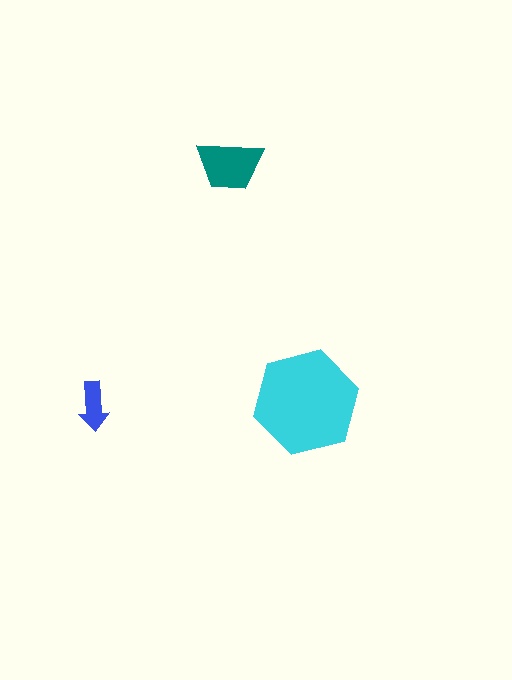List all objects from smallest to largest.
The blue arrow, the teal trapezoid, the cyan hexagon.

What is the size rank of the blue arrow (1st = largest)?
3rd.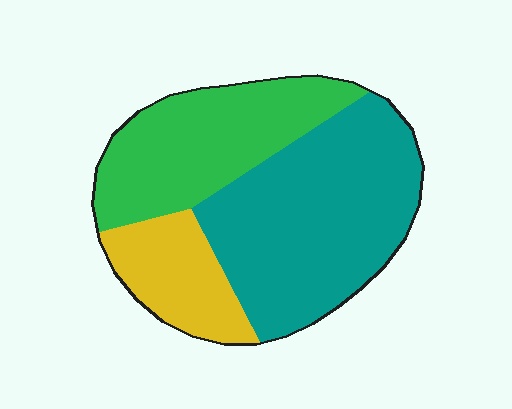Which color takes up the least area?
Yellow, at roughly 20%.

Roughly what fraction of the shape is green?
Green takes up about one third (1/3) of the shape.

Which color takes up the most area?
Teal, at roughly 50%.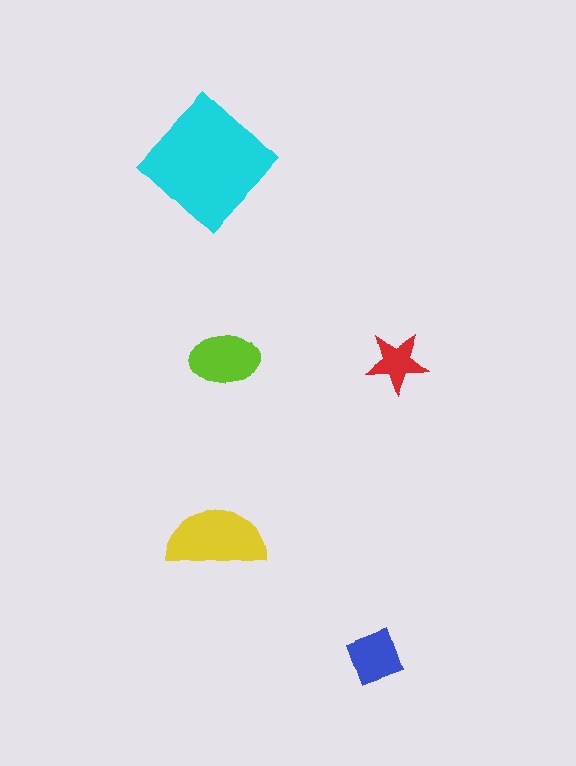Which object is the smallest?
The red star.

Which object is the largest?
The cyan diamond.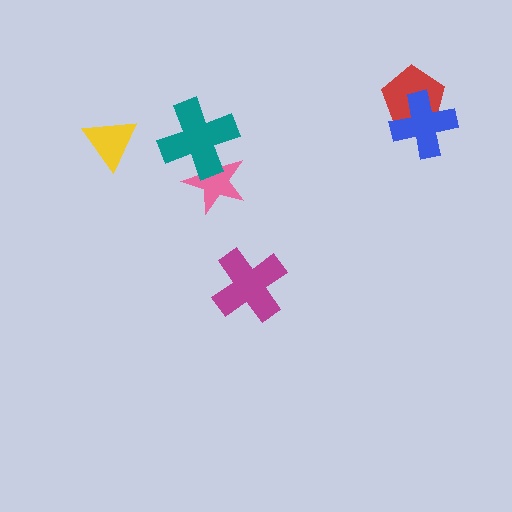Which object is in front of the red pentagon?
The blue cross is in front of the red pentagon.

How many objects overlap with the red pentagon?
1 object overlaps with the red pentagon.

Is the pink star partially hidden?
Yes, it is partially covered by another shape.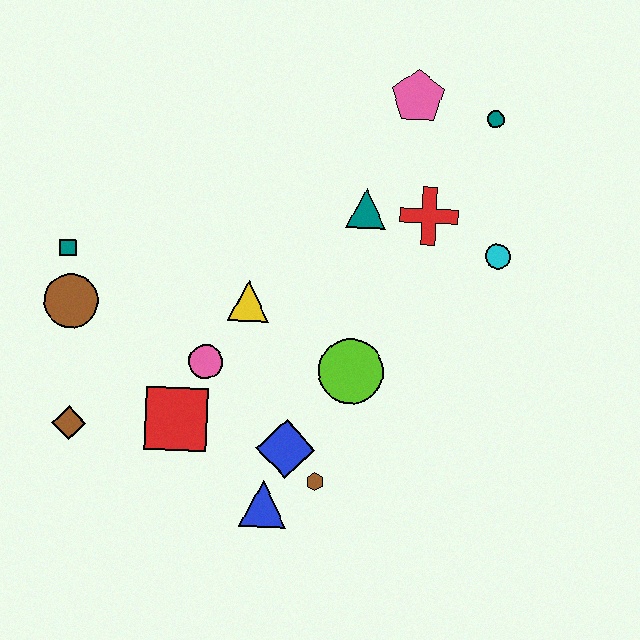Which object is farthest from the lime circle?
The teal square is farthest from the lime circle.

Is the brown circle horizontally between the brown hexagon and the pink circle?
No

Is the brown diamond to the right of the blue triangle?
No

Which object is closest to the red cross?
The teal triangle is closest to the red cross.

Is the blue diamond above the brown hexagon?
Yes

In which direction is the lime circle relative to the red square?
The lime circle is to the right of the red square.